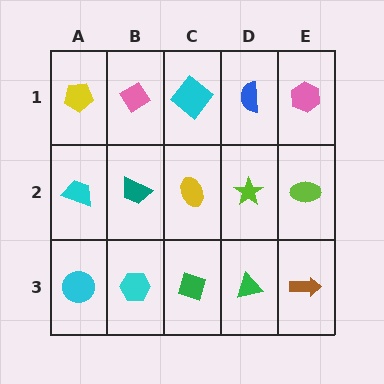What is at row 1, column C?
A cyan diamond.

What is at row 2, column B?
A teal trapezoid.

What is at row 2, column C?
A yellow ellipse.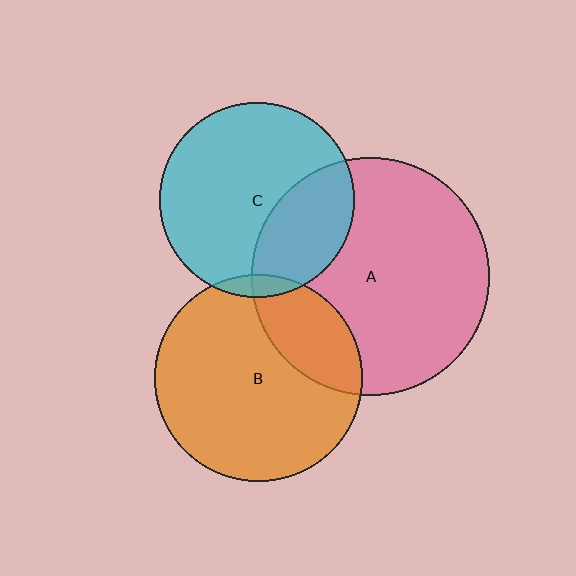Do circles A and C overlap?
Yes.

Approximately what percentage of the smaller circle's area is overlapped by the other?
Approximately 30%.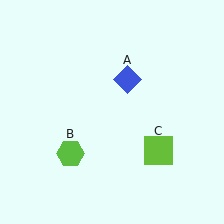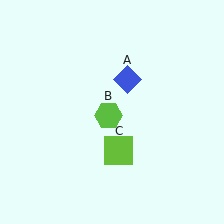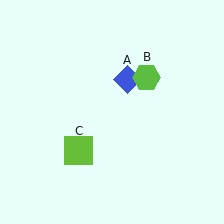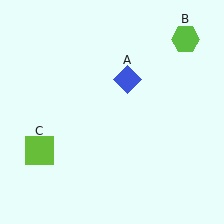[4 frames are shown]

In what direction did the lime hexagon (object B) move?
The lime hexagon (object B) moved up and to the right.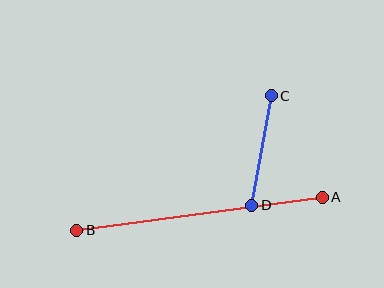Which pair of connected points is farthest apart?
Points A and B are farthest apart.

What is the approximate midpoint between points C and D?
The midpoint is at approximately (262, 151) pixels.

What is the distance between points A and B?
The distance is approximately 247 pixels.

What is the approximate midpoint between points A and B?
The midpoint is at approximately (200, 214) pixels.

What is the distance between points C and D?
The distance is approximately 111 pixels.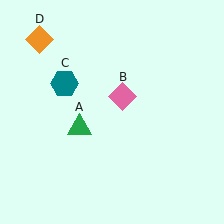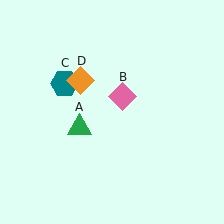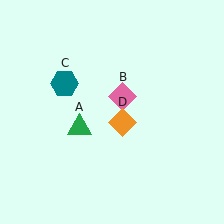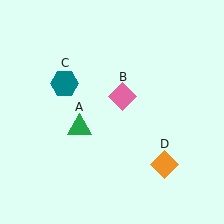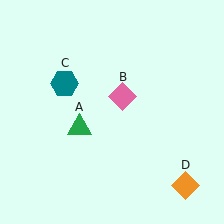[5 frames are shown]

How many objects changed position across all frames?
1 object changed position: orange diamond (object D).